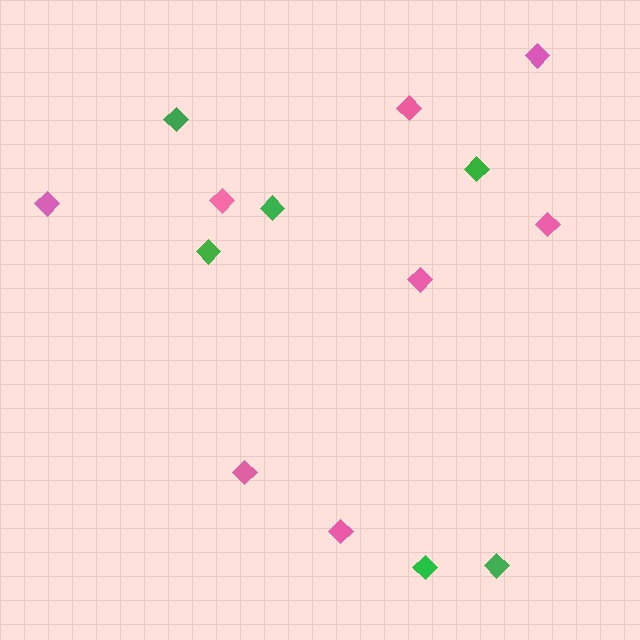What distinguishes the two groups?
There are 2 groups: one group of green diamonds (6) and one group of pink diamonds (8).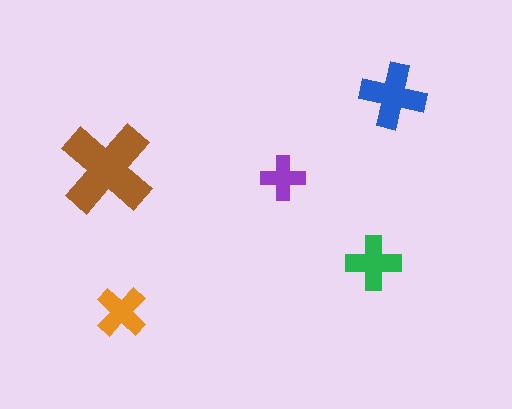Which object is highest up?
The blue cross is topmost.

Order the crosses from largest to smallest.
the brown one, the blue one, the green one, the orange one, the purple one.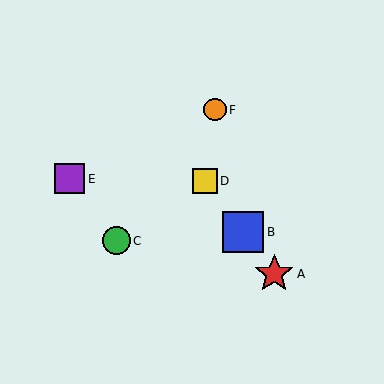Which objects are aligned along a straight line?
Objects A, B, D are aligned along a straight line.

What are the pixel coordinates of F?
Object F is at (215, 110).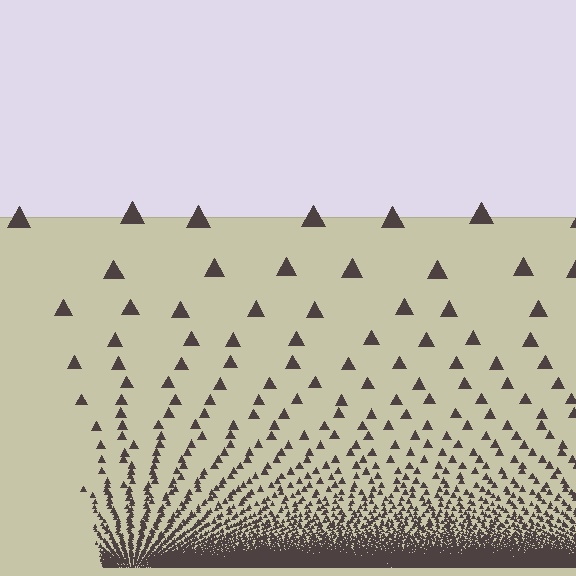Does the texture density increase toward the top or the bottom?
Density increases toward the bottom.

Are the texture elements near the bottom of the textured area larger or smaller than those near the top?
Smaller. The gradient is inverted — elements near the bottom are smaller and denser.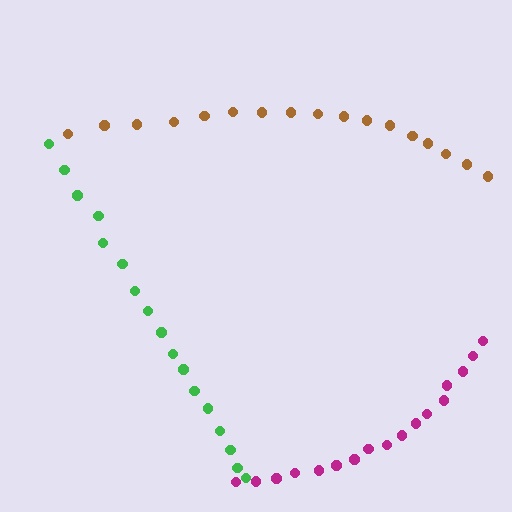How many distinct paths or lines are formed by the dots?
There are 3 distinct paths.